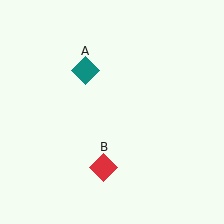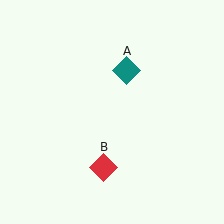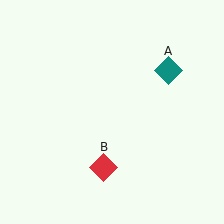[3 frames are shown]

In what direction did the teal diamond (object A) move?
The teal diamond (object A) moved right.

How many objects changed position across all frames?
1 object changed position: teal diamond (object A).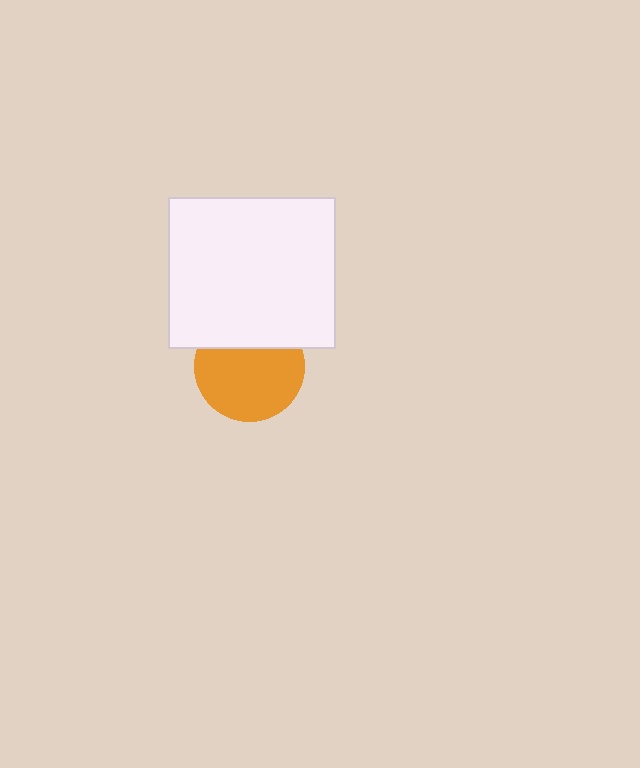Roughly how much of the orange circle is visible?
Most of it is visible (roughly 69%).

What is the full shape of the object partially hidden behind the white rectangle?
The partially hidden object is an orange circle.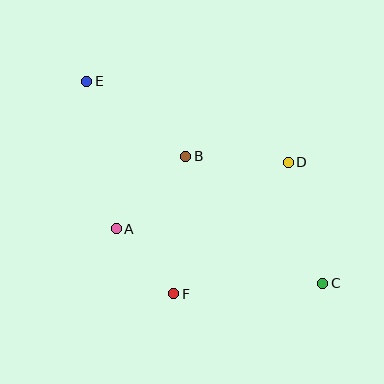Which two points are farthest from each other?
Points C and E are farthest from each other.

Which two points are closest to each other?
Points A and F are closest to each other.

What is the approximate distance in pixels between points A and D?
The distance between A and D is approximately 185 pixels.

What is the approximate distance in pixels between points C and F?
The distance between C and F is approximately 150 pixels.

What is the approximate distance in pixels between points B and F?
The distance between B and F is approximately 138 pixels.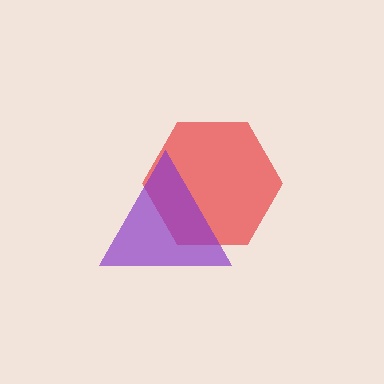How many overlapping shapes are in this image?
There are 2 overlapping shapes in the image.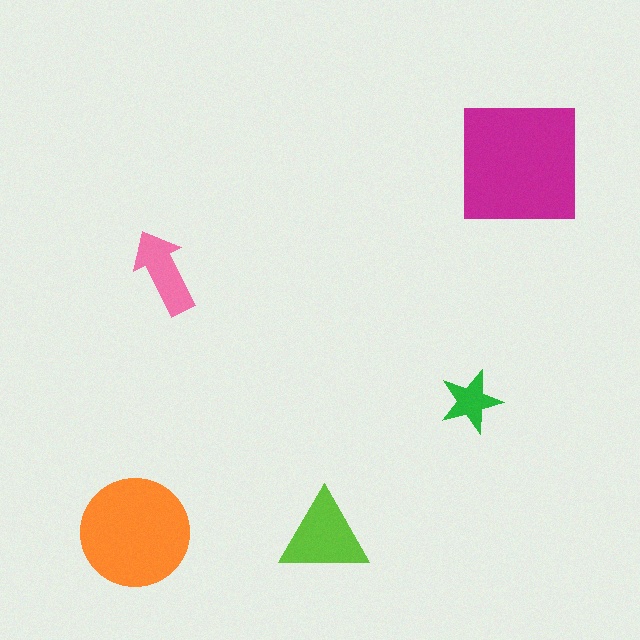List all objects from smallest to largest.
The green star, the pink arrow, the lime triangle, the orange circle, the magenta square.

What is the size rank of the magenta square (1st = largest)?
1st.